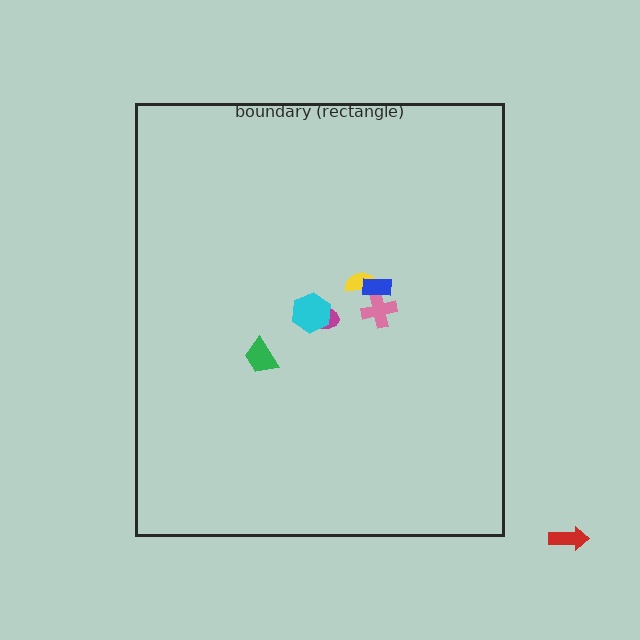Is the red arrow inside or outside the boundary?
Outside.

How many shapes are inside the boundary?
6 inside, 1 outside.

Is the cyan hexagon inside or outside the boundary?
Inside.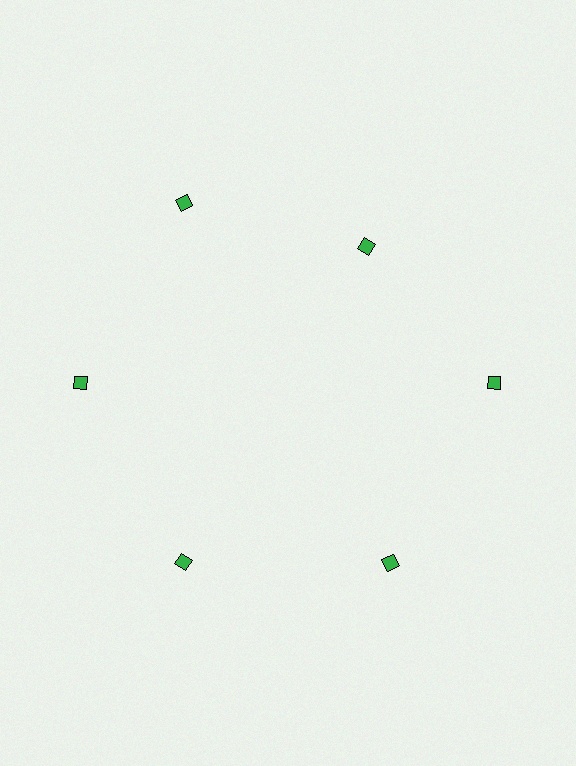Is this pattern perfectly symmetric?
No. The 6 green diamonds are arranged in a ring, but one element near the 1 o'clock position is pulled inward toward the center, breaking the 6-fold rotational symmetry.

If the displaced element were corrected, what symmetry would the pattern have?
It would have 6-fold rotational symmetry — the pattern would map onto itself every 60 degrees.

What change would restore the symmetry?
The symmetry would be restored by moving it outward, back onto the ring so that all 6 diamonds sit at equal angles and equal distance from the center.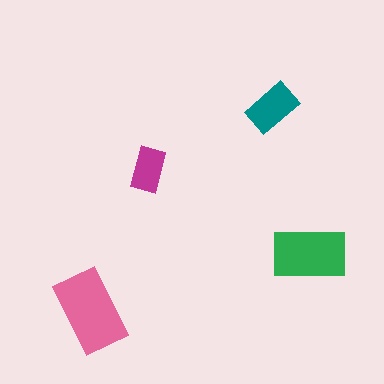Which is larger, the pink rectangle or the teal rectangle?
The pink one.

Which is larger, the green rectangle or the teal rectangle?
The green one.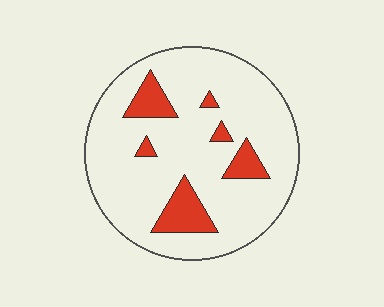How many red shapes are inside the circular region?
6.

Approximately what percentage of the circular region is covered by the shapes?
Approximately 15%.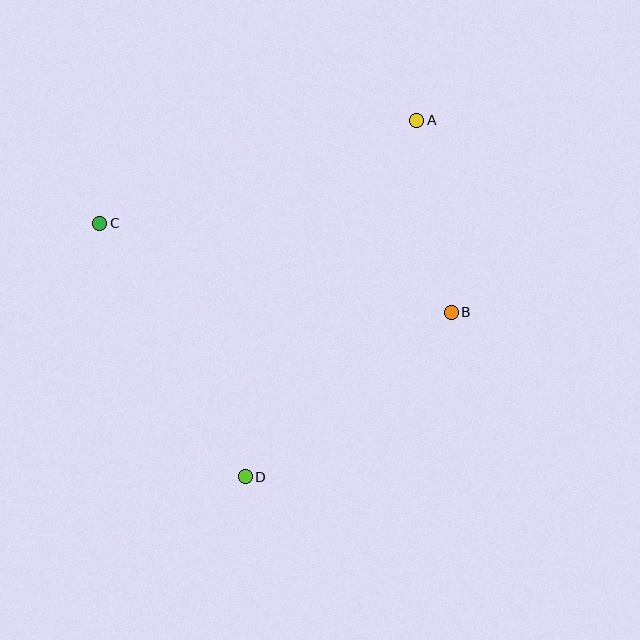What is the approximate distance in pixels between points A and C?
The distance between A and C is approximately 333 pixels.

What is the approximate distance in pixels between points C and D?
The distance between C and D is approximately 292 pixels.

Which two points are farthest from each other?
Points A and D are farthest from each other.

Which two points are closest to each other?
Points A and B are closest to each other.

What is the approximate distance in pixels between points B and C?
The distance between B and C is approximately 362 pixels.